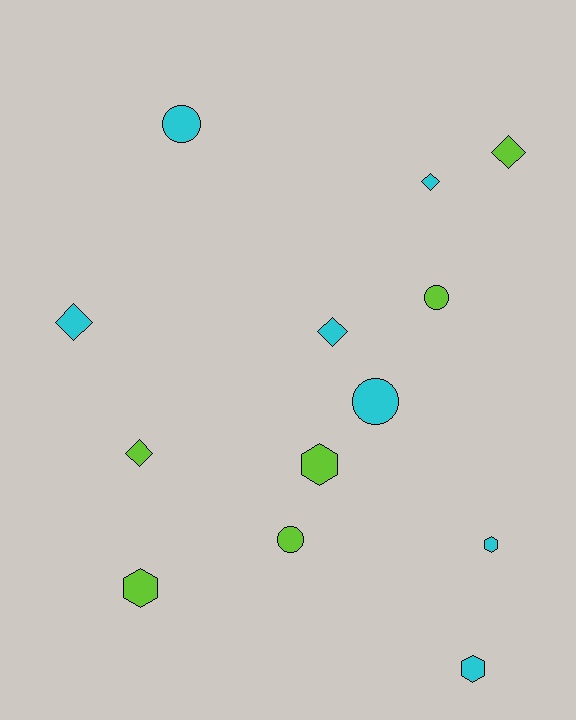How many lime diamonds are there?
There are 2 lime diamonds.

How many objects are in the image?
There are 13 objects.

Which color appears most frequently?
Cyan, with 7 objects.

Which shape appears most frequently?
Diamond, with 5 objects.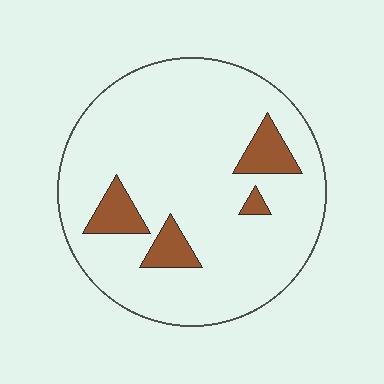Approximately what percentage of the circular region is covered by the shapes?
Approximately 10%.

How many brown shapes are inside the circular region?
4.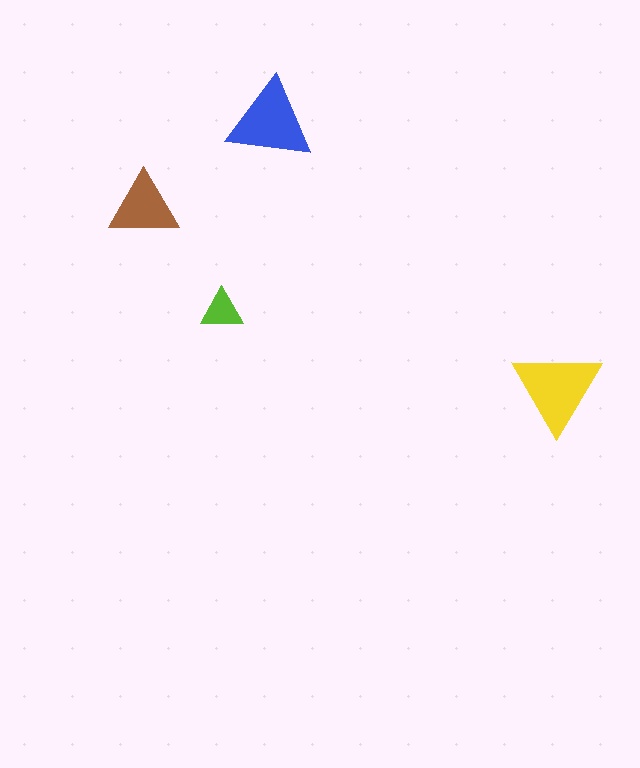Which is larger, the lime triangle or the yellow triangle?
The yellow one.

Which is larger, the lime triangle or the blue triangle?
The blue one.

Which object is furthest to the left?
The brown triangle is leftmost.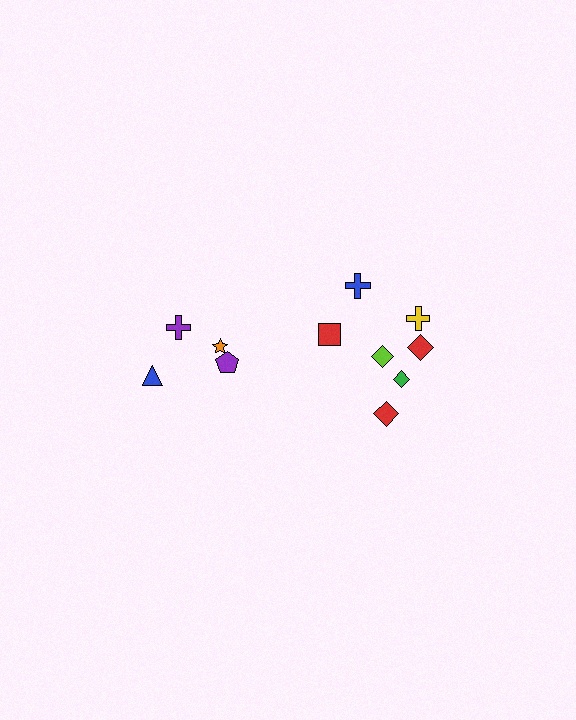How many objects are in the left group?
There are 4 objects.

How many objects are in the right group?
There are 7 objects.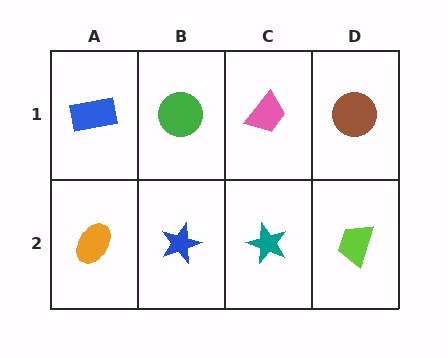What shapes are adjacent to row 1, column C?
A teal star (row 2, column C), a green circle (row 1, column B), a brown circle (row 1, column D).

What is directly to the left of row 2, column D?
A teal star.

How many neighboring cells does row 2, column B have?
3.